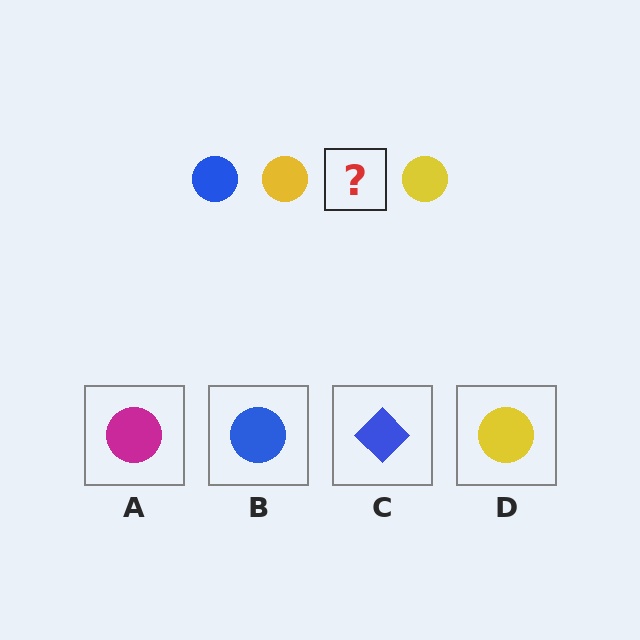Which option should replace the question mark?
Option B.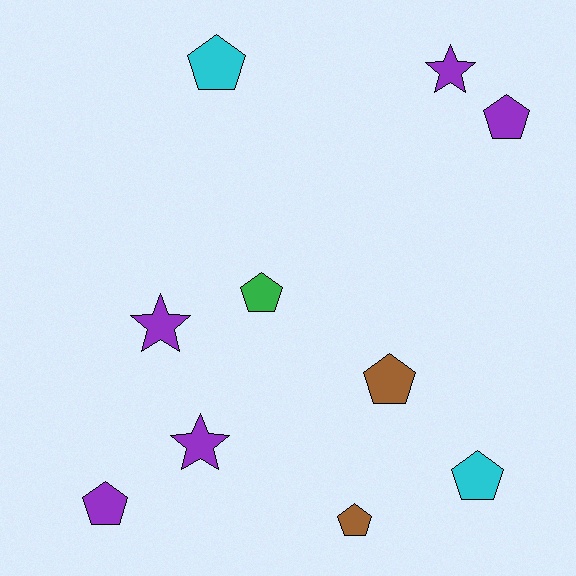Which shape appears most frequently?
Pentagon, with 7 objects.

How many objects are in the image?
There are 10 objects.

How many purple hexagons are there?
There are no purple hexagons.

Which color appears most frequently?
Purple, with 5 objects.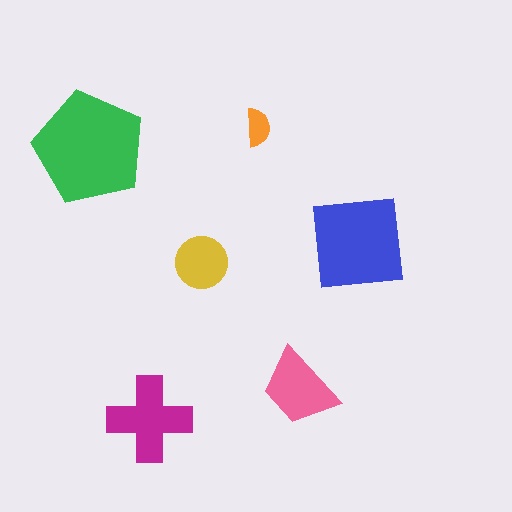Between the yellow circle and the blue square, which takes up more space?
The blue square.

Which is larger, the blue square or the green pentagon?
The green pentagon.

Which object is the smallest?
The orange semicircle.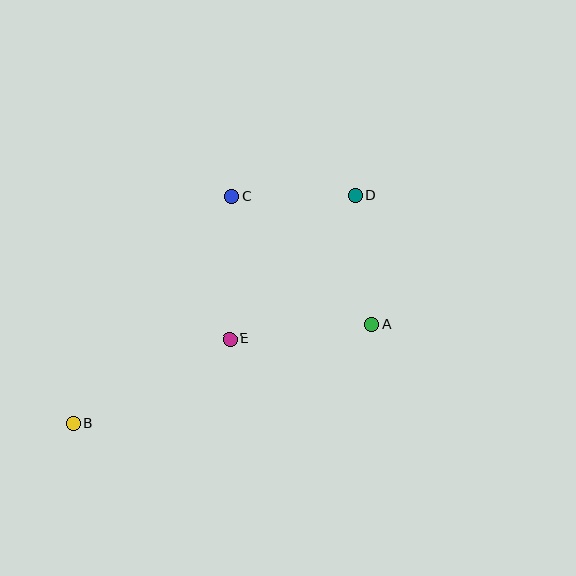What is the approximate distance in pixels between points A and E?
The distance between A and E is approximately 143 pixels.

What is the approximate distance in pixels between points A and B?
The distance between A and B is approximately 314 pixels.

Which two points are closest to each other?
Points C and D are closest to each other.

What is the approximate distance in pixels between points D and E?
The distance between D and E is approximately 191 pixels.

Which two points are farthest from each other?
Points B and D are farthest from each other.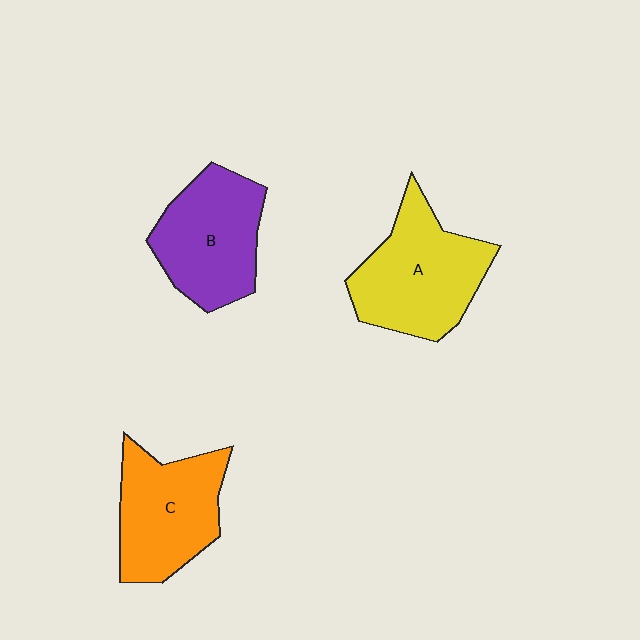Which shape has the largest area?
Shape A (yellow).